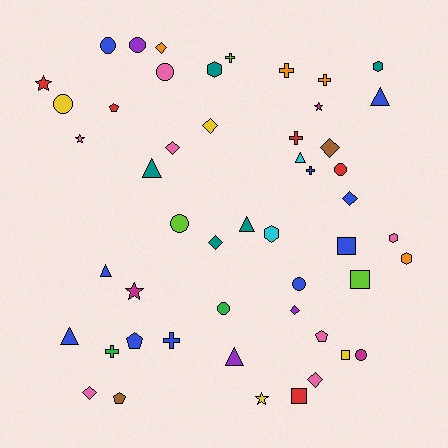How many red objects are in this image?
There are 5 red objects.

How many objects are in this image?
There are 50 objects.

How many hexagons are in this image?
There are 5 hexagons.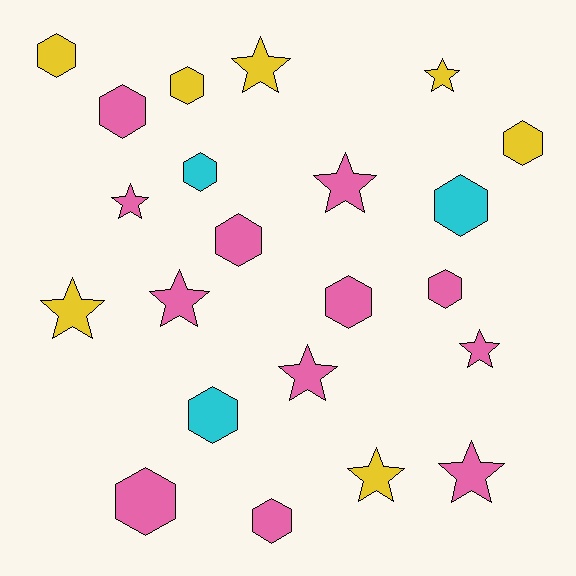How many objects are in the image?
There are 22 objects.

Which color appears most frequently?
Pink, with 12 objects.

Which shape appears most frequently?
Hexagon, with 12 objects.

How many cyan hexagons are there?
There are 3 cyan hexagons.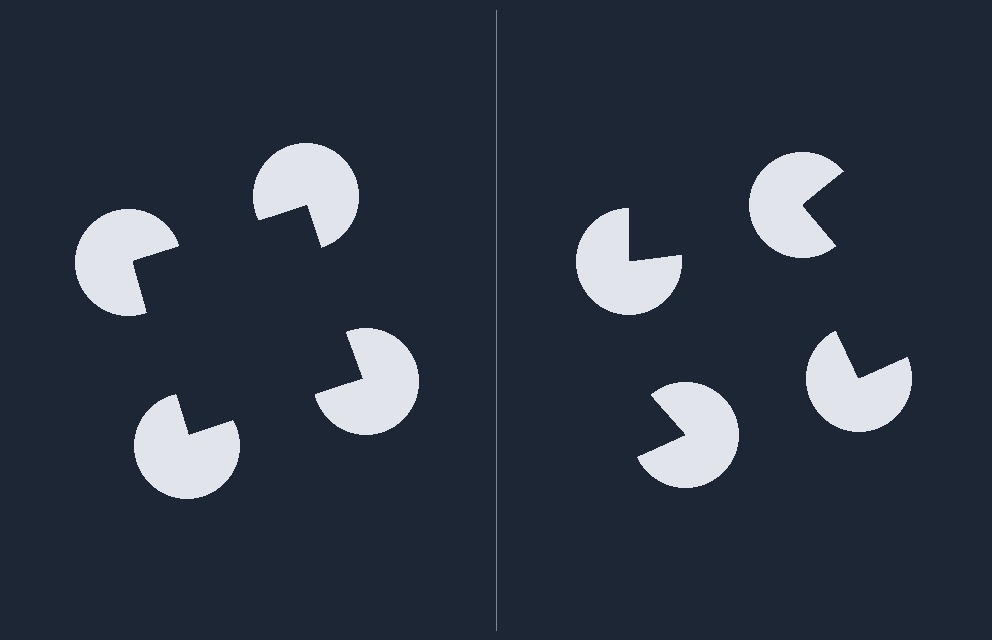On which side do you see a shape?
An illusory square appears on the left side. On the right side the wedge cuts are rotated, so no coherent shape forms.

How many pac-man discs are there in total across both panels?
8 — 4 on each side.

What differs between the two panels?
The pac-man discs are positioned identically on both sides; only the wedge orientations differ. On the left they align to a square; on the right they are misaligned.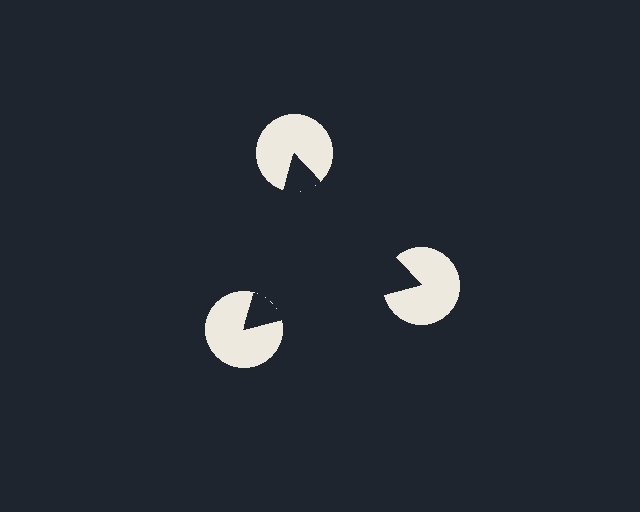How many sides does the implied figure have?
3 sides.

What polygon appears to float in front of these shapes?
An illusory triangle — its edges are inferred from the aligned wedge cuts in the pac-man discs, not physically drawn.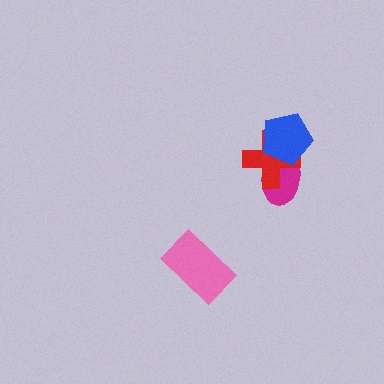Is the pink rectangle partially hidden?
No, no other shape covers it.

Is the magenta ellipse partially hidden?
Yes, it is partially covered by another shape.